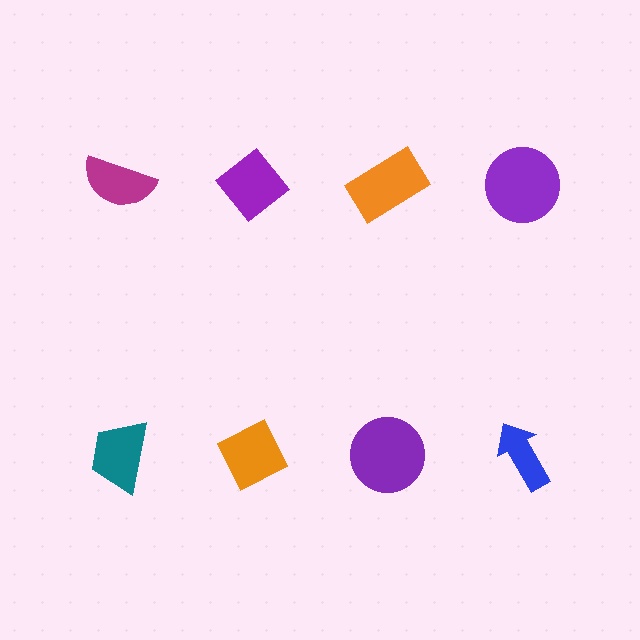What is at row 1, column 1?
A magenta semicircle.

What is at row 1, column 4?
A purple circle.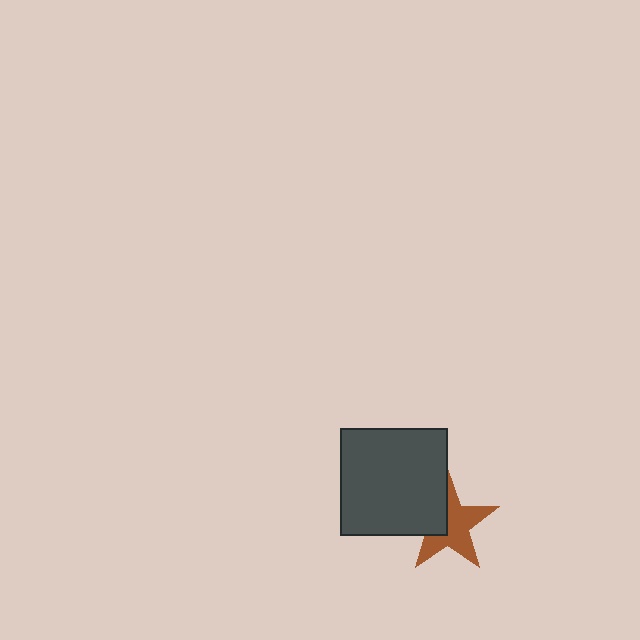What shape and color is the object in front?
The object in front is a dark gray square.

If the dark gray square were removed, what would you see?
You would see the complete brown star.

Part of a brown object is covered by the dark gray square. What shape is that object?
It is a star.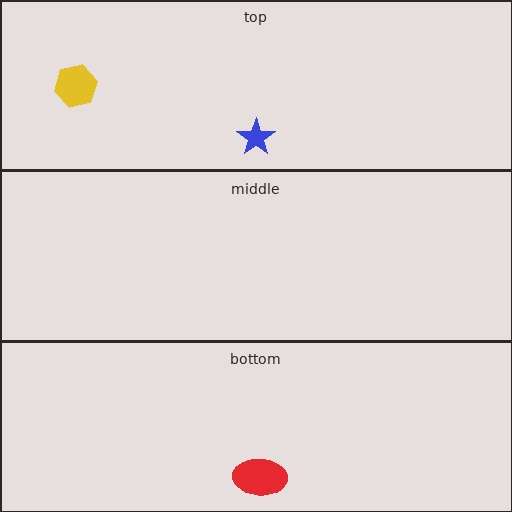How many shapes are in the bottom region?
1.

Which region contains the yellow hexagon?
The top region.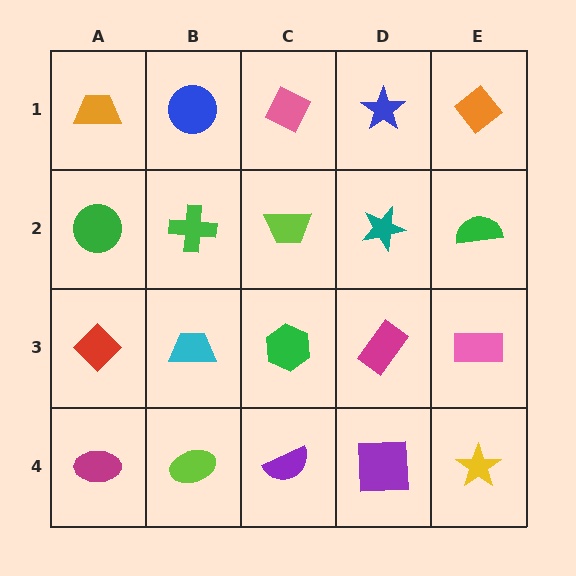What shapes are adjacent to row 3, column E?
A green semicircle (row 2, column E), a yellow star (row 4, column E), a magenta rectangle (row 3, column D).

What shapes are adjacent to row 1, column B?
A green cross (row 2, column B), an orange trapezoid (row 1, column A), a pink diamond (row 1, column C).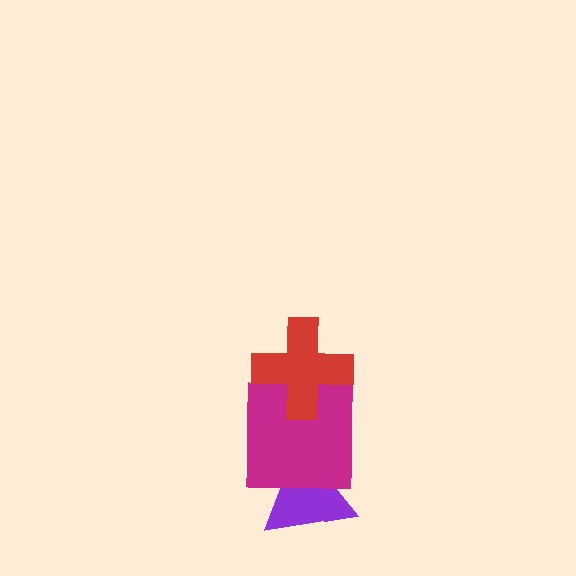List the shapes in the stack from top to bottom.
From top to bottom: the red cross, the magenta square, the purple triangle.